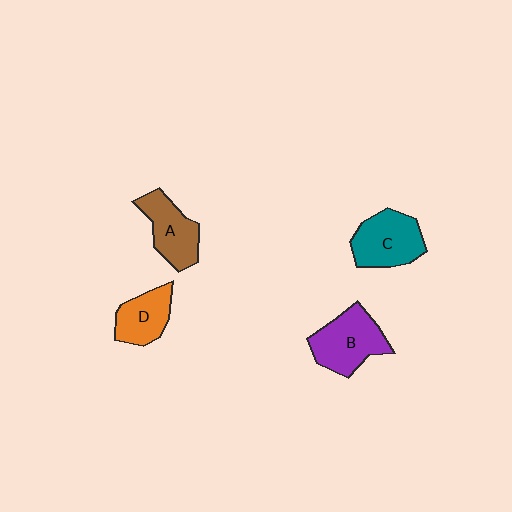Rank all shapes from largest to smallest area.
From largest to smallest: B (purple), C (teal), A (brown), D (orange).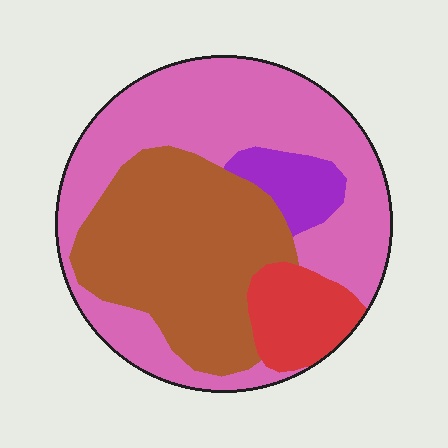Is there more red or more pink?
Pink.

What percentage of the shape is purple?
Purple covers roughly 5% of the shape.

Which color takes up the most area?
Pink, at roughly 45%.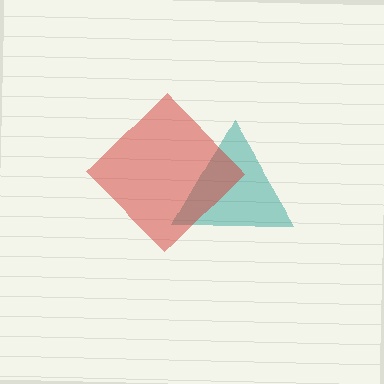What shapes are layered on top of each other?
The layered shapes are: a teal triangle, a red diamond.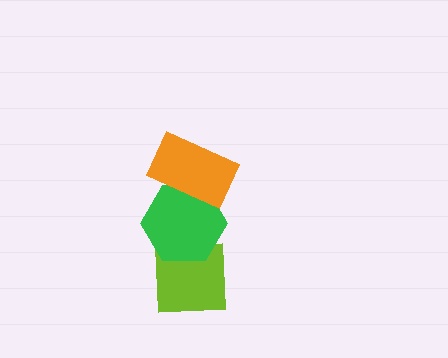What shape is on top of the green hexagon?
The orange rectangle is on top of the green hexagon.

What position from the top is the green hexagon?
The green hexagon is 2nd from the top.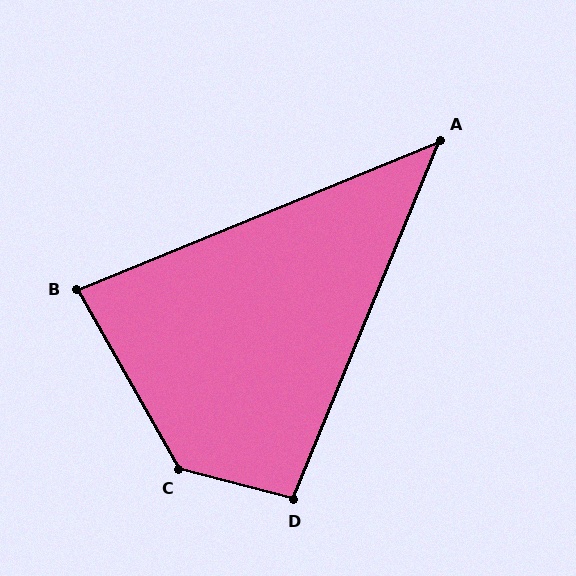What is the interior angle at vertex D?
Approximately 97 degrees (obtuse).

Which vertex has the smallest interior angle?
A, at approximately 45 degrees.